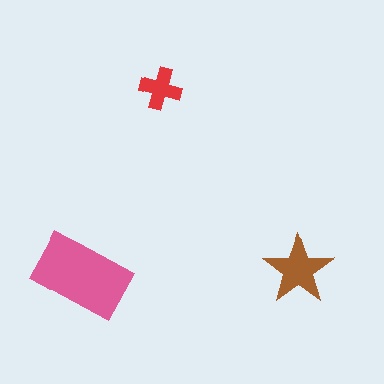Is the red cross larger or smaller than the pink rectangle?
Smaller.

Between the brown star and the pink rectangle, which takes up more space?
The pink rectangle.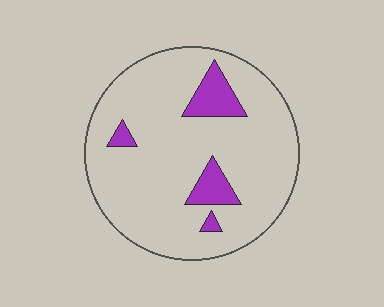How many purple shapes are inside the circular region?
4.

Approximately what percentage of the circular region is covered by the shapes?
Approximately 10%.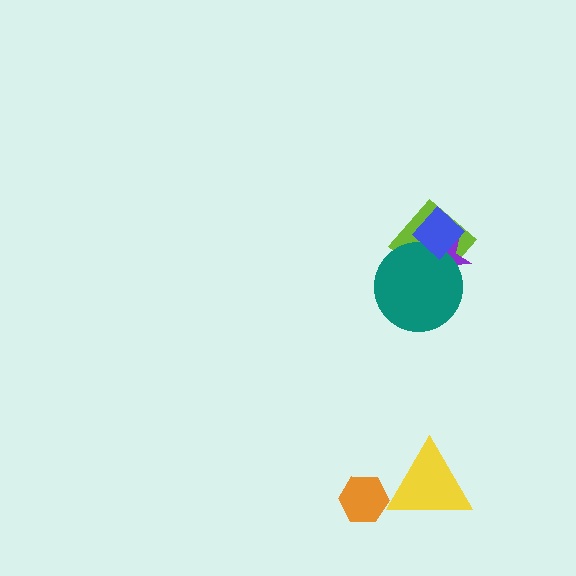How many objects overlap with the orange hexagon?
0 objects overlap with the orange hexagon.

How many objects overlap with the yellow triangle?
0 objects overlap with the yellow triangle.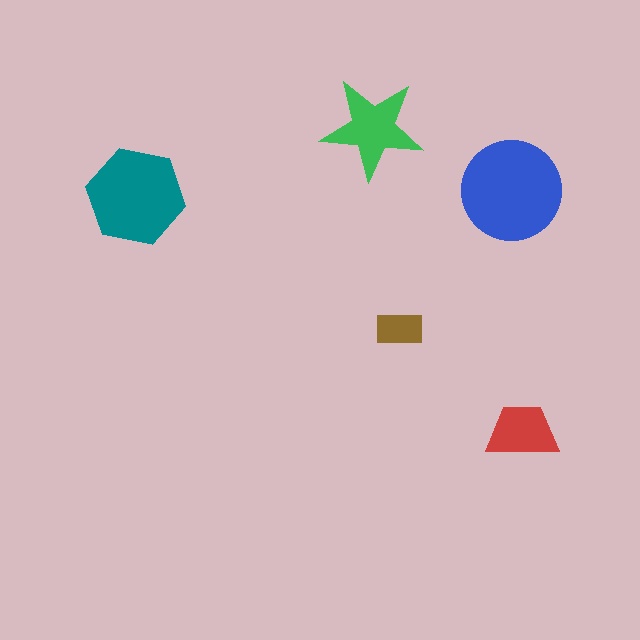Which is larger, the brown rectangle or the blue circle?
The blue circle.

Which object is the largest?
The blue circle.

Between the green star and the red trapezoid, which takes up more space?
The green star.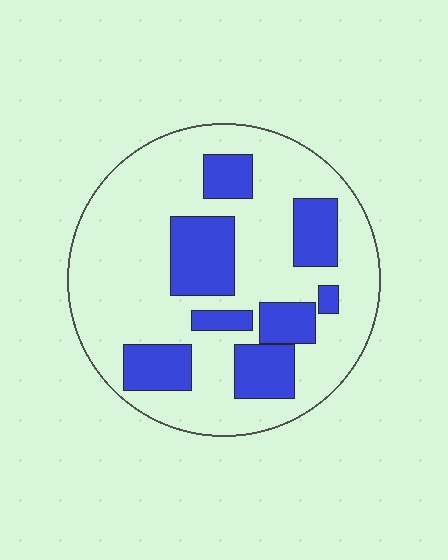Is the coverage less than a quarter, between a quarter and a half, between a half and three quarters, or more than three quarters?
Between a quarter and a half.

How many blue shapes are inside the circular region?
8.